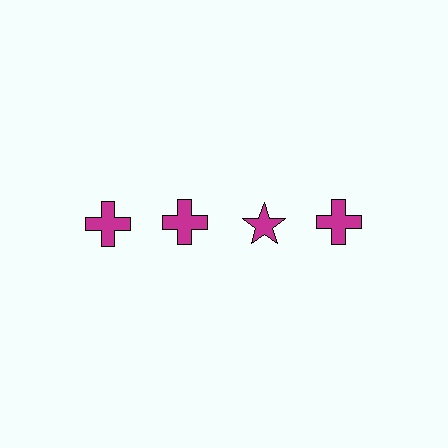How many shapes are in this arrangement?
There are 4 shapes arranged in a grid pattern.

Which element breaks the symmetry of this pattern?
The magenta star in the top row, center column breaks the symmetry. All other shapes are magenta crosses.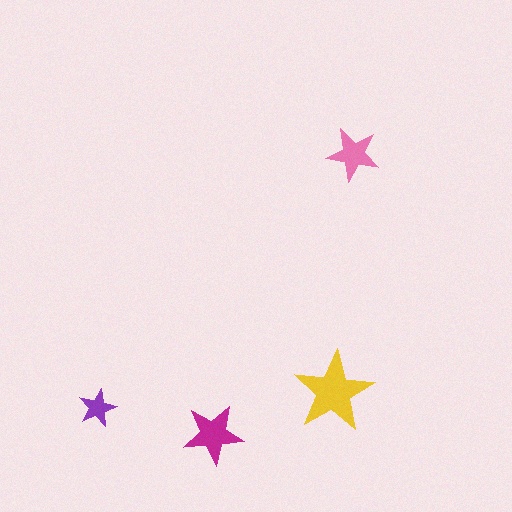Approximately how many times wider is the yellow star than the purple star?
About 2 times wider.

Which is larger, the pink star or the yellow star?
The yellow one.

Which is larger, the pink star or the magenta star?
The magenta one.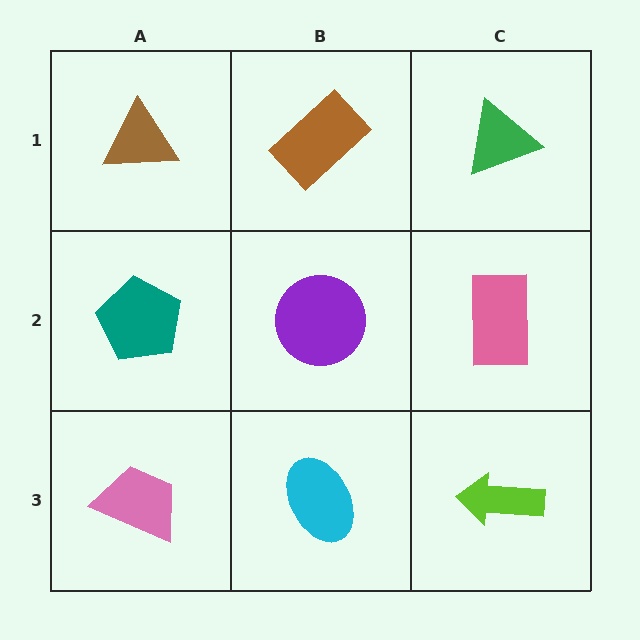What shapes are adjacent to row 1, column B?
A purple circle (row 2, column B), a brown triangle (row 1, column A), a green triangle (row 1, column C).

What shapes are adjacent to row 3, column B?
A purple circle (row 2, column B), a pink trapezoid (row 3, column A), a lime arrow (row 3, column C).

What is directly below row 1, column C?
A pink rectangle.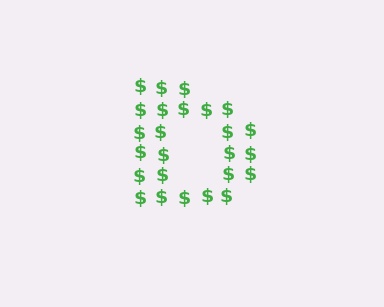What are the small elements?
The small elements are dollar signs.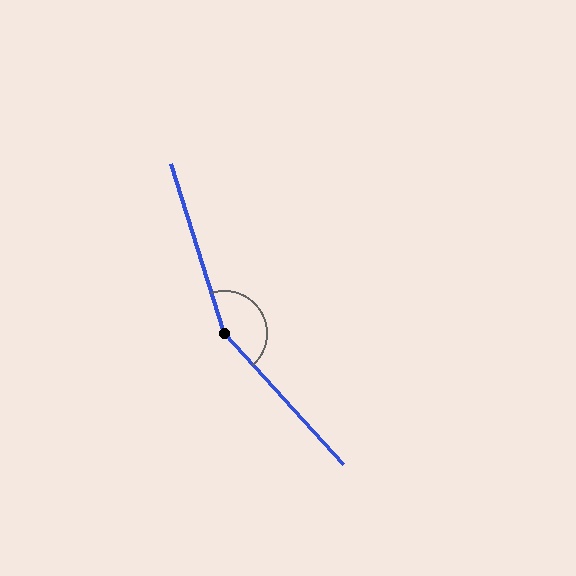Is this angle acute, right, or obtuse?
It is obtuse.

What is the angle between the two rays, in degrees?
Approximately 155 degrees.